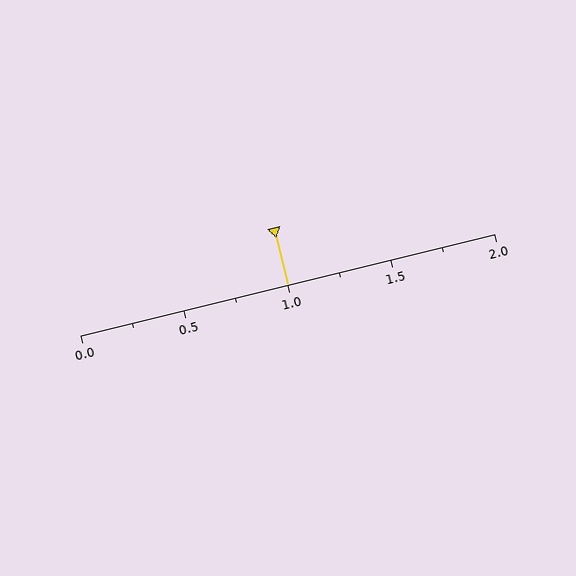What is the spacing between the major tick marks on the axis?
The major ticks are spaced 0.5 apart.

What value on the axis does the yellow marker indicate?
The marker indicates approximately 1.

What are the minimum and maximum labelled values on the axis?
The axis runs from 0.0 to 2.0.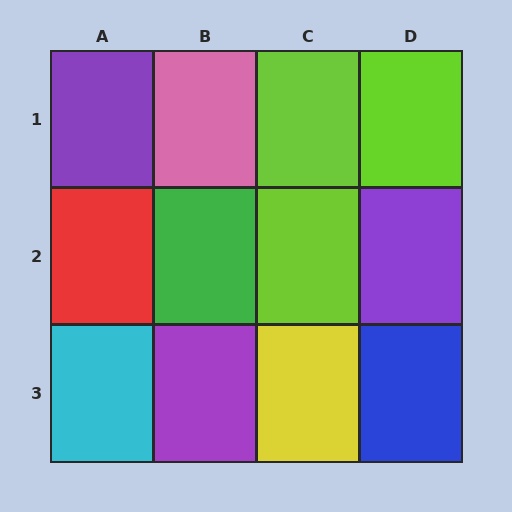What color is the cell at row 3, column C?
Yellow.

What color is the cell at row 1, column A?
Purple.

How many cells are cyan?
1 cell is cyan.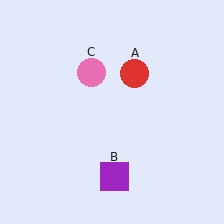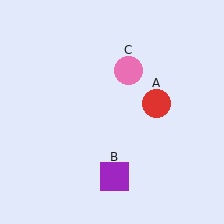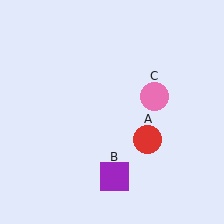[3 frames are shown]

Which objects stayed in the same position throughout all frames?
Purple square (object B) remained stationary.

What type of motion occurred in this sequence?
The red circle (object A), pink circle (object C) rotated clockwise around the center of the scene.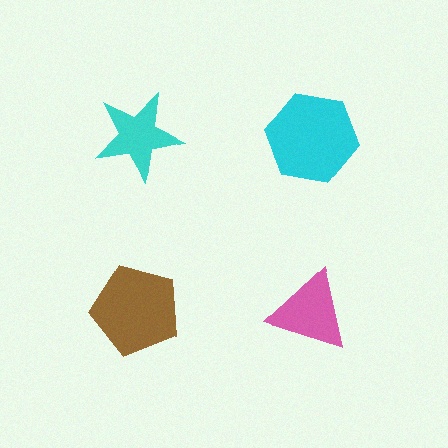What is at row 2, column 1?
A brown pentagon.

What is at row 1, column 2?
A cyan hexagon.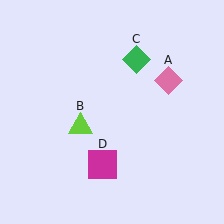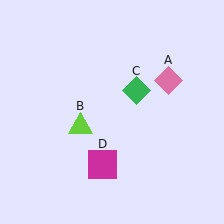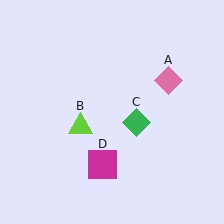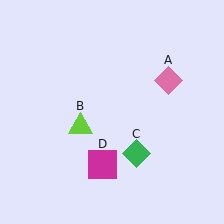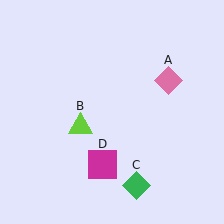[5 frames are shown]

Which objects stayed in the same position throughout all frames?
Pink diamond (object A) and lime triangle (object B) and magenta square (object D) remained stationary.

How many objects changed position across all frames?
1 object changed position: green diamond (object C).